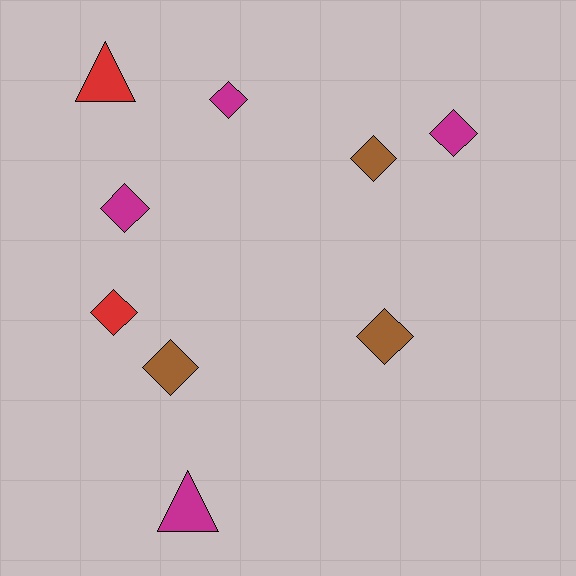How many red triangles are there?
There is 1 red triangle.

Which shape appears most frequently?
Diamond, with 7 objects.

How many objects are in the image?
There are 9 objects.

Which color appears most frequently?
Magenta, with 4 objects.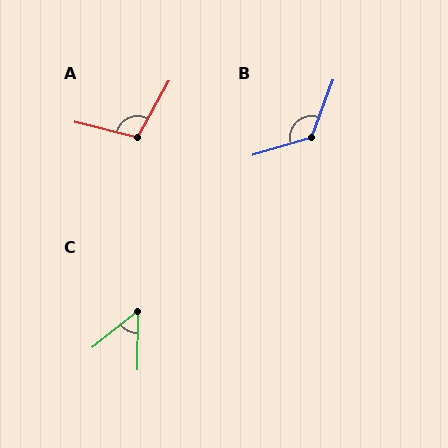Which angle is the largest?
B, at approximately 127 degrees.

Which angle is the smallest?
C, at approximately 50 degrees.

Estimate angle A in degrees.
Approximately 105 degrees.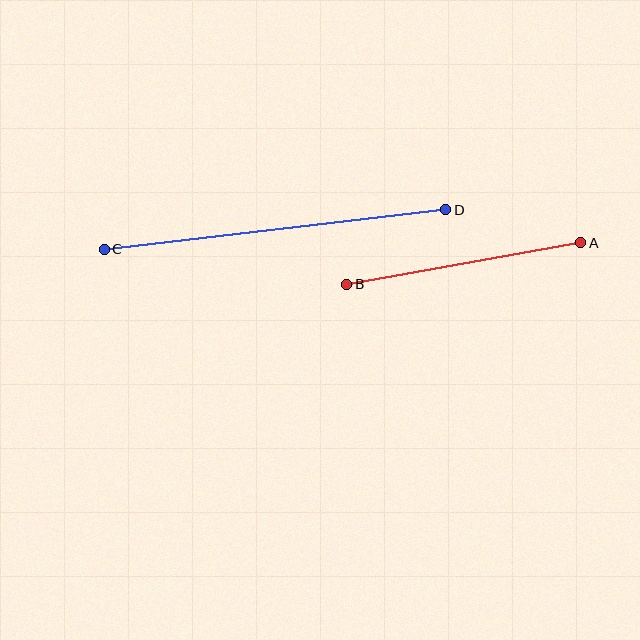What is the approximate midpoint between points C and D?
The midpoint is at approximately (275, 230) pixels.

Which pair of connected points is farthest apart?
Points C and D are farthest apart.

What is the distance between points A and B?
The distance is approximately 238 pixels.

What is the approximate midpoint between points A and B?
The midpoint is at approximately (464, 264) pixels.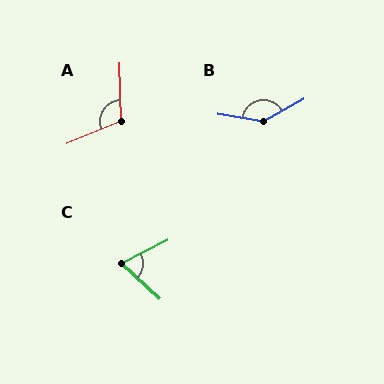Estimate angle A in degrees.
Approximately 111 degrees.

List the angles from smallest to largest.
C (69°), A (111°), B (142°).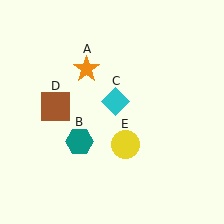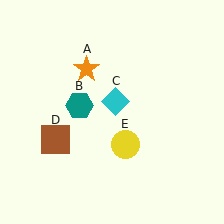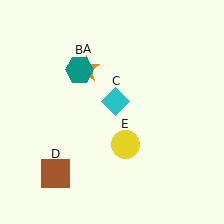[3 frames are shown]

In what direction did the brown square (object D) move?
The brown square (object D) moved down.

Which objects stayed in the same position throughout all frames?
Orange star (object A) and cyan diamond (object C) and yellow circle (object E) remained stationary.